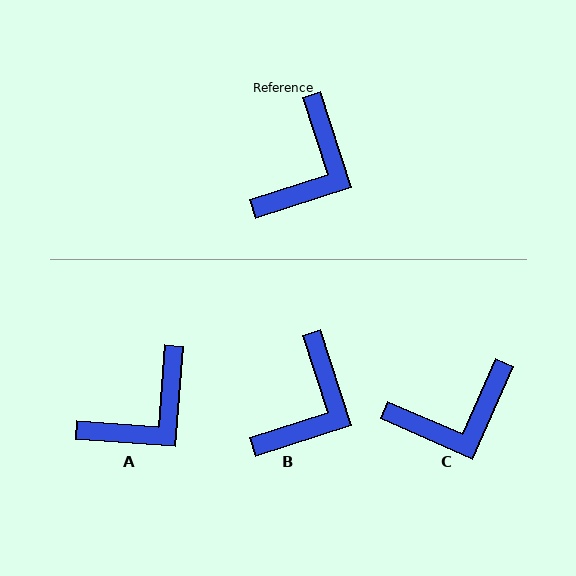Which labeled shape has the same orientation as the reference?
B.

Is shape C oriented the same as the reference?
No, it is off by about 41 degrees.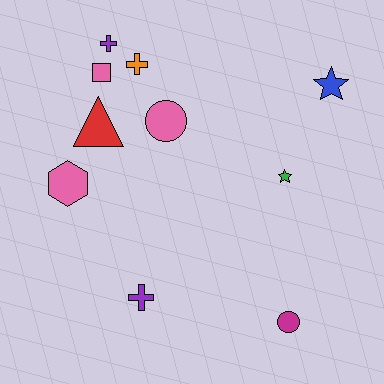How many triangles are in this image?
There is 1 triangle.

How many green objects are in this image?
There is 1 green object.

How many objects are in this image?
There are 10 objects.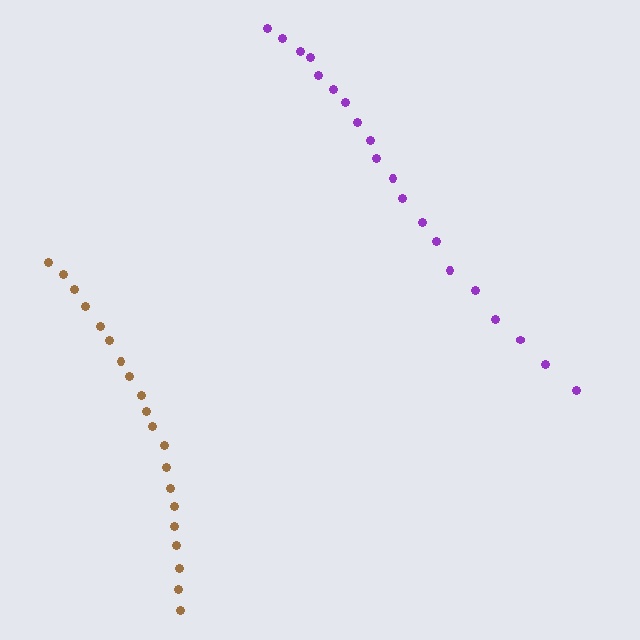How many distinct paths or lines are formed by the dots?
There are 2 distinct paths.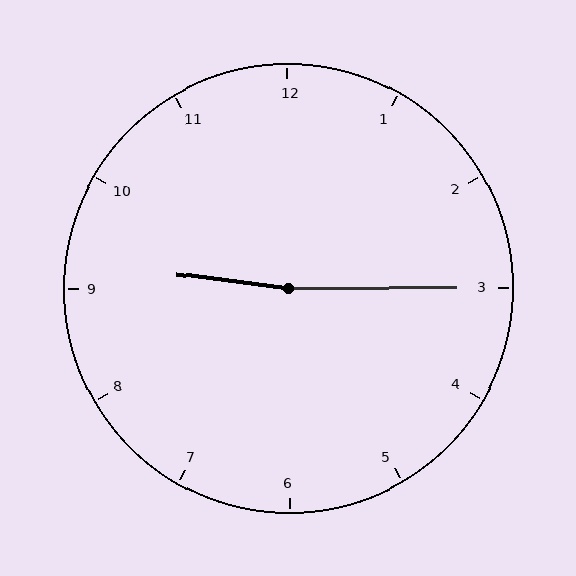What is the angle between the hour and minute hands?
Approximately 172 degrees.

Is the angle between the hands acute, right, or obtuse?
It is obtuse.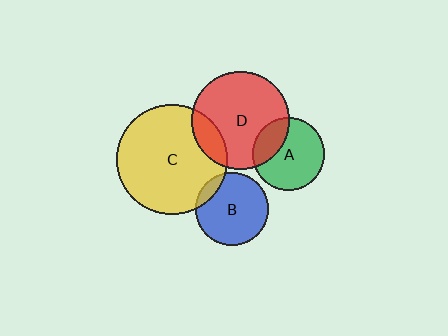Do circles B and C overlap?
Yes.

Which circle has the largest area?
Circle C (yellow).